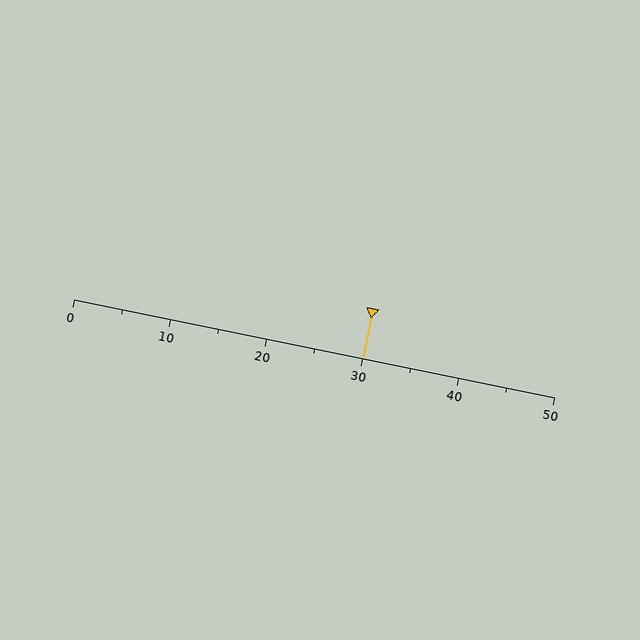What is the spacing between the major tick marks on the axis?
The major ticks are spaced 10 apart.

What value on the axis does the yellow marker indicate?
The marker indicates approximately 30.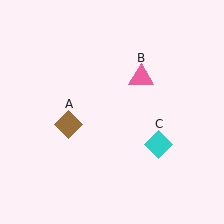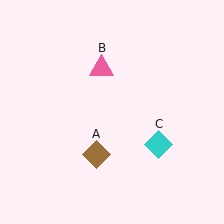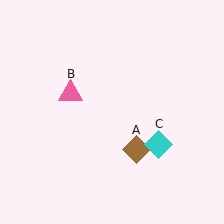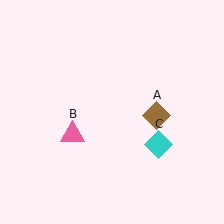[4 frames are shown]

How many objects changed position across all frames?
2 objects changed position: brown diamond (object A), pink triangle (object B).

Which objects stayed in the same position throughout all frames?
Cyan diamond (object C) remained stationary.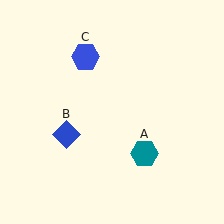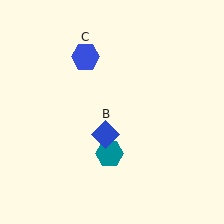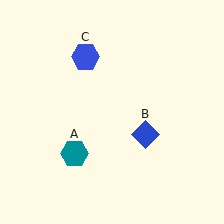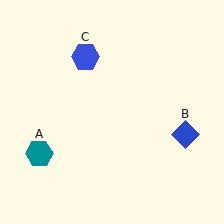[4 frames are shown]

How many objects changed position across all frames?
2 objects changed position: teal hexagon (object A), blue diamond (object B).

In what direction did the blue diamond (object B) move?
The blue diamond (object B) moved right.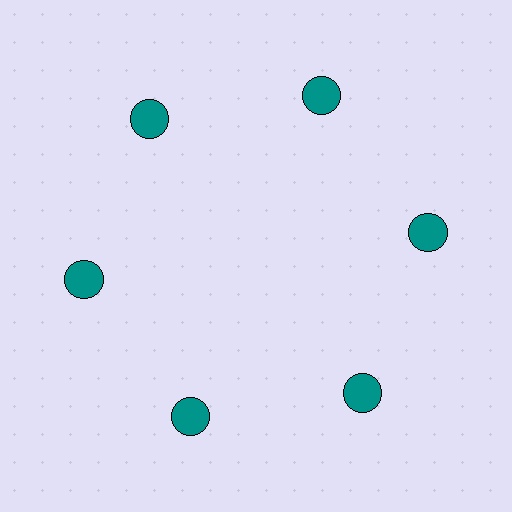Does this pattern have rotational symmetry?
Yes, this pattern has 6-fold rotational symmetry. It looks the same after rotating 60 degrees around the center.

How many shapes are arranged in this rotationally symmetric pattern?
There are 6 shapes, arranged in 6 groups of 1.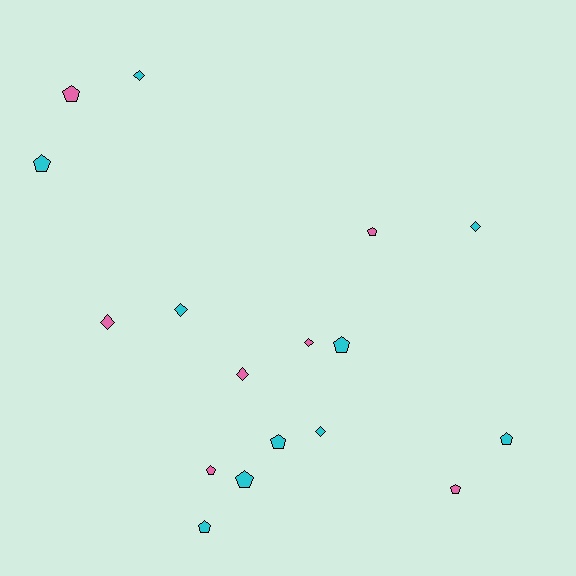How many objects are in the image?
There are 17 objects.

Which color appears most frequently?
Cyan, with 10 objects.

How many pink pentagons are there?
There are 4 pink pentagons.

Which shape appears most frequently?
Pentagon, with 10 objects.